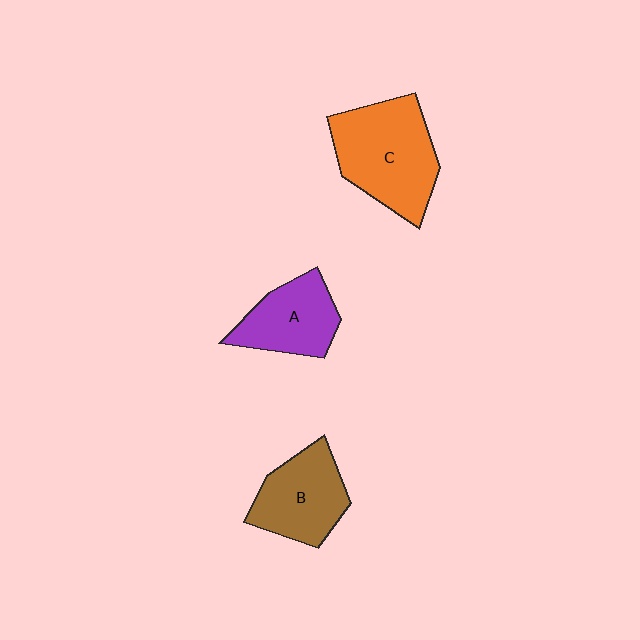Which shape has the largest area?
Shape C (orange).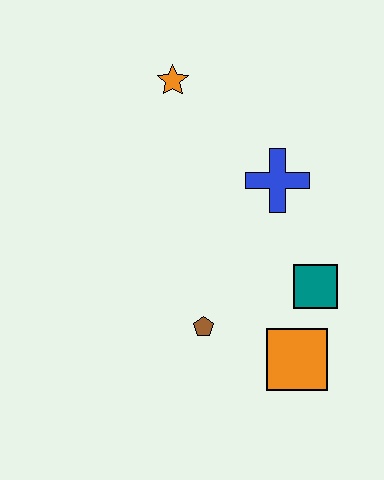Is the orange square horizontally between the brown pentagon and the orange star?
No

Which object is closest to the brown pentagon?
The orange square is closest to the brown pentagon.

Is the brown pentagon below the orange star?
Yes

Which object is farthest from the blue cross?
The orange square is farthest from the blue cross.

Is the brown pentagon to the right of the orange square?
No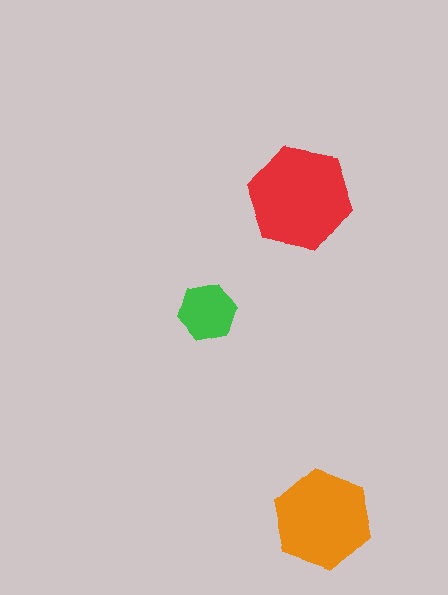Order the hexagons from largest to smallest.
the red one, the orange one, the green one.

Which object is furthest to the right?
The orange hexagon is rightmost.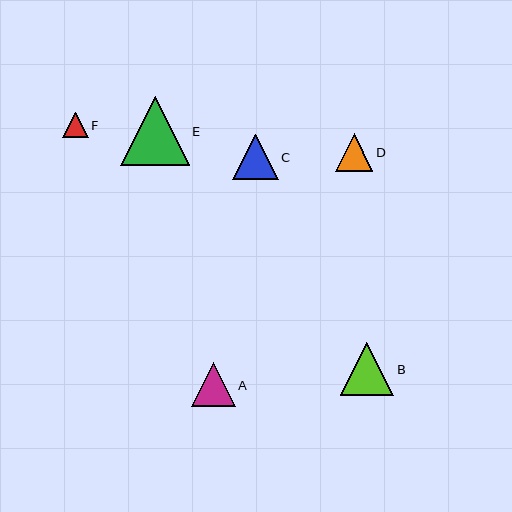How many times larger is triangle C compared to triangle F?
Triangle C is approximately 1.8 times the size of triangle F.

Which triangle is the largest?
Triangle E is the largest with a size of approximately 68 pixels.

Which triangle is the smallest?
Triangle F is the smallest with a size of approximately 25 pixels.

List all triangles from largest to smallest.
From largest to smallest: E, B, C, A, D, F.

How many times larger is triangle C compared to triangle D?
Triangle C is approximately 1.2 times the size of triangle D.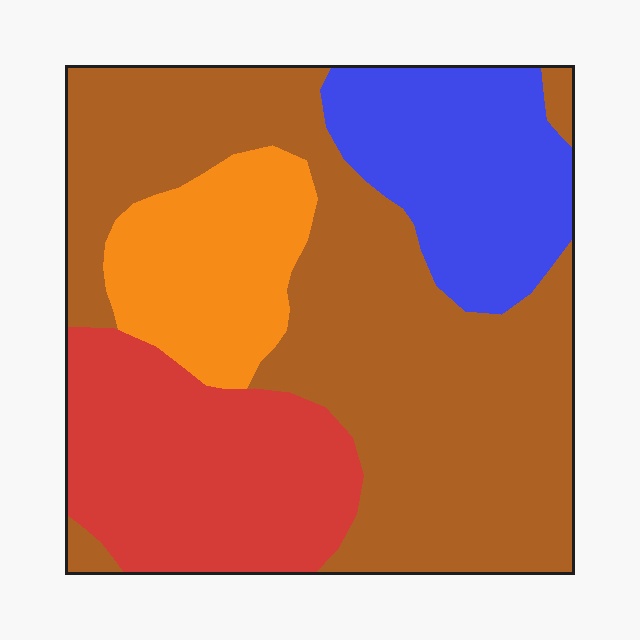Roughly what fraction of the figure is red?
Red covers around 20% of the figure.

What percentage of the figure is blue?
Blue covers around 15% of the figure.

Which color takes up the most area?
Brown, at roughly 50%.